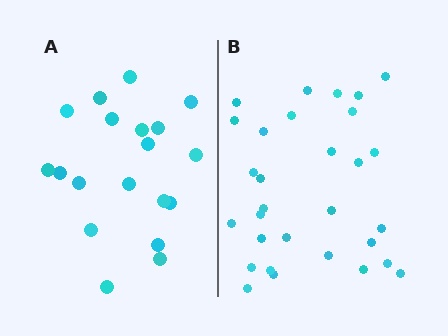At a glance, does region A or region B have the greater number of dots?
Region B (the right region) has more dots.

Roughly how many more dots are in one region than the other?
Region B has roughly 12 or so more dots than region A.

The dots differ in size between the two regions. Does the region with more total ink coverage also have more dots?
No. Region A has more total ink coverage because its dots are larger, but region B actually contains more individual dots. Total area can be misleading — the number of items is what matters here.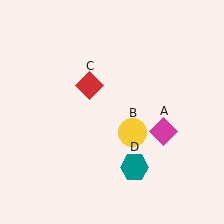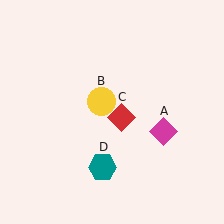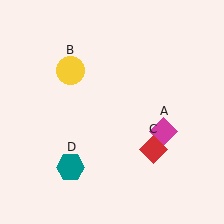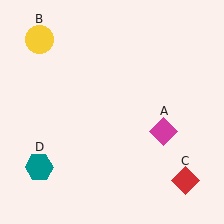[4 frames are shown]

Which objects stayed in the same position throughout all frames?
Magenta diamond (object A) remained stationary.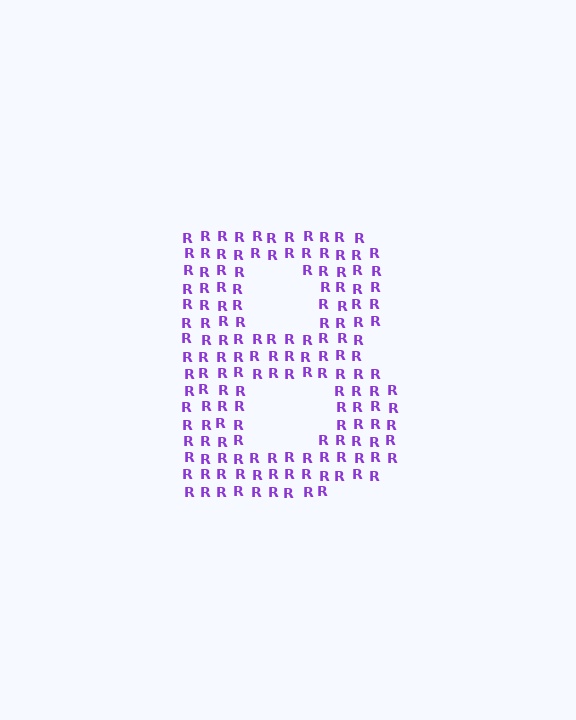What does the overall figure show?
The overall figure shows the letter B.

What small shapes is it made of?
It is made of small letter R's.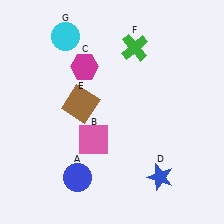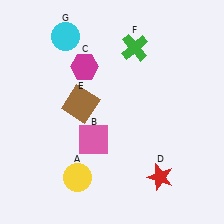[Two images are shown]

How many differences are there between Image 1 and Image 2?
There are 2 differences between the two images.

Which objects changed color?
A changed from blue to yellow. D changed from blue to red.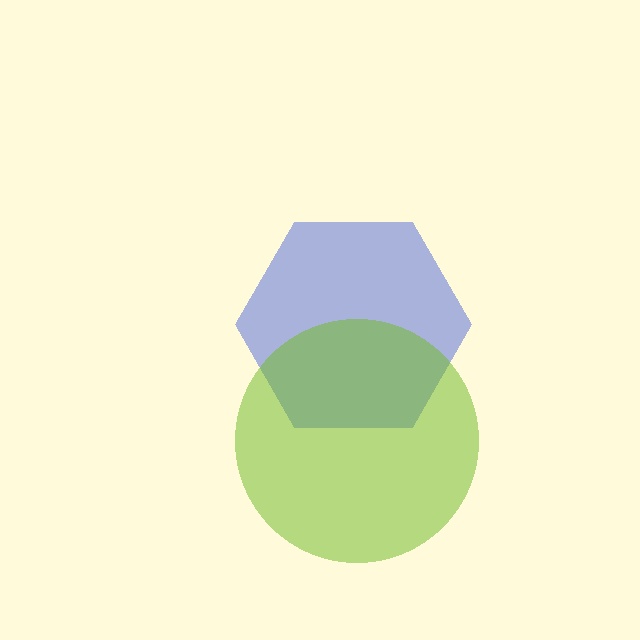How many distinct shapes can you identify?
There are 2 distinct shapes: a blue hexagon, a lime circle.